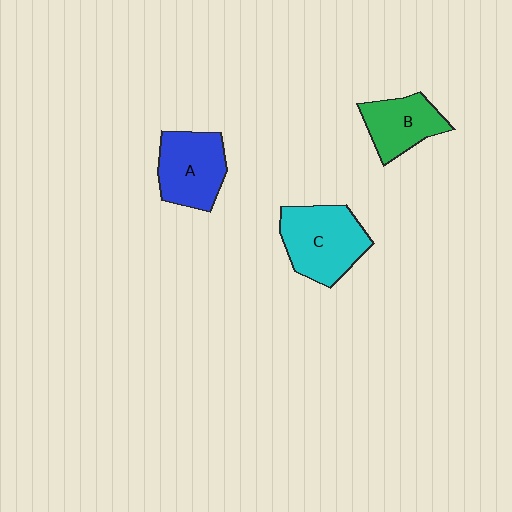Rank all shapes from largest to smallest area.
From largest to smallest: C (cyan), A (blue), B (green).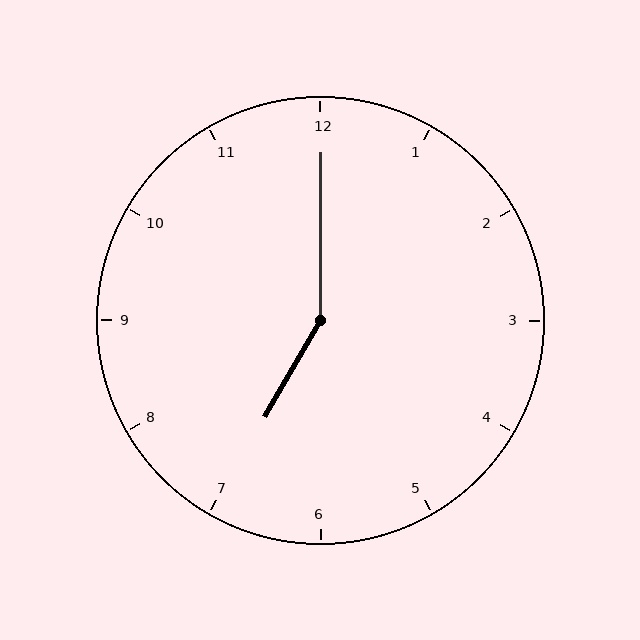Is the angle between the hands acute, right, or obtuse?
It is obtuse.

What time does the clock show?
7:00.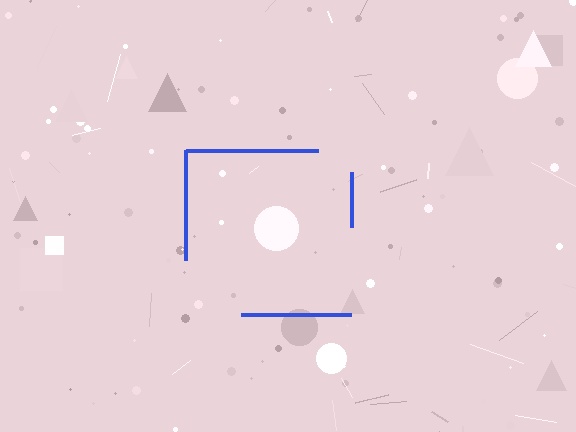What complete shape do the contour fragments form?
The contour fragments form a square.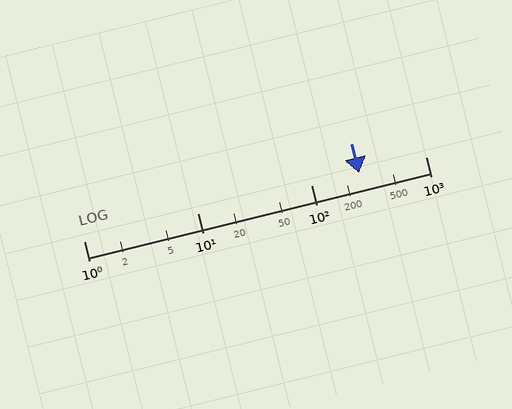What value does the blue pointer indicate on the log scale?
The pointer indicates approximately 260.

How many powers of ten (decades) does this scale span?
The scale spans 3 decades, from 1 to 1000.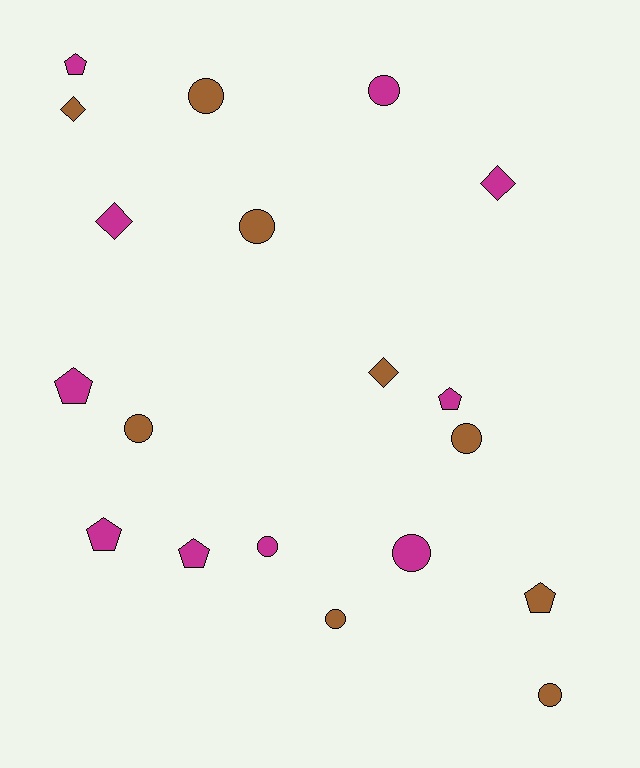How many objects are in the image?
There are 19 objects.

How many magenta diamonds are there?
There are 2 magenta diamonds.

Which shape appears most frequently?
Circle, with 9 objects.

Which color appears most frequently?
Magenta, with 10 objects.